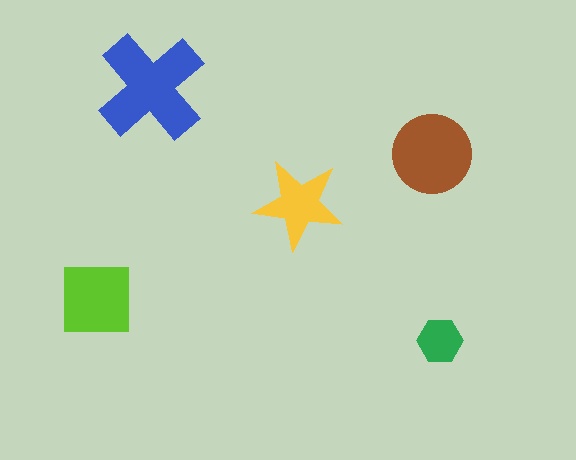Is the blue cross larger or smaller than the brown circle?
Larger.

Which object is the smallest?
The green hexagon.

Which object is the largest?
The blue cross.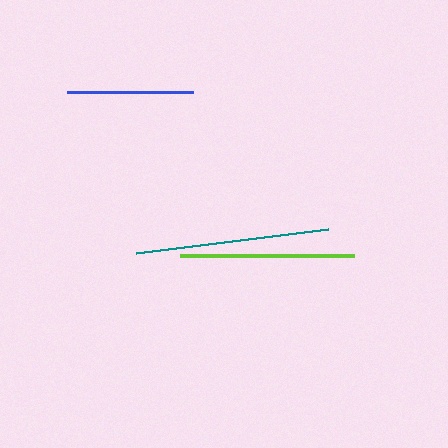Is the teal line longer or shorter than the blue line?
The teal line is longer than the blue line.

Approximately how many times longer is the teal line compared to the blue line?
The teal line is approximately 1.5 times the length of the blue line.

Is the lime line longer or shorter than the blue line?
The lime line is longer than the blue line.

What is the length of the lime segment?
The lime segment is approximately 174 pixels long.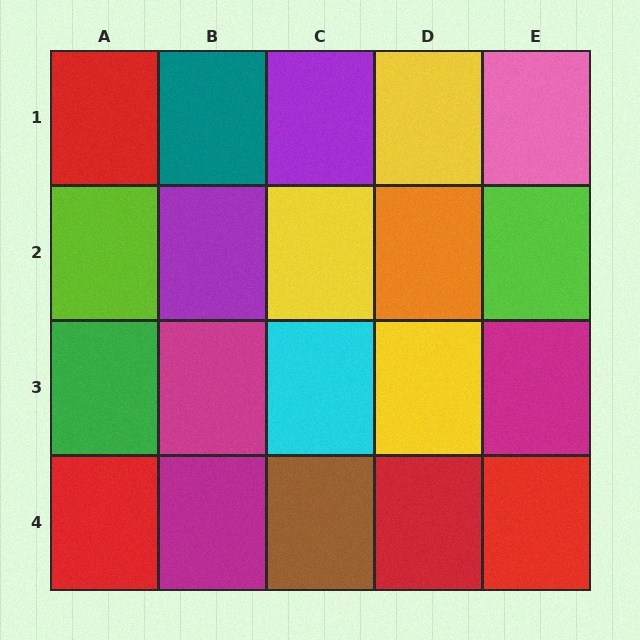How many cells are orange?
1 cell is orange.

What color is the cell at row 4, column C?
Brown.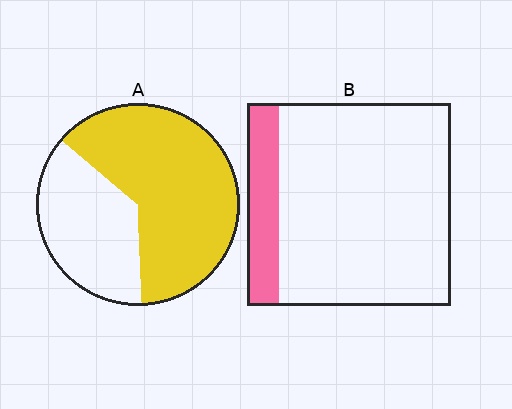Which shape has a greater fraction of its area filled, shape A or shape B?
Shape A.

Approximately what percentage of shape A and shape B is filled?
A is approximately 65% and B is approximately 15%.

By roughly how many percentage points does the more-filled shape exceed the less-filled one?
By roughly 50 percentage points (A over B).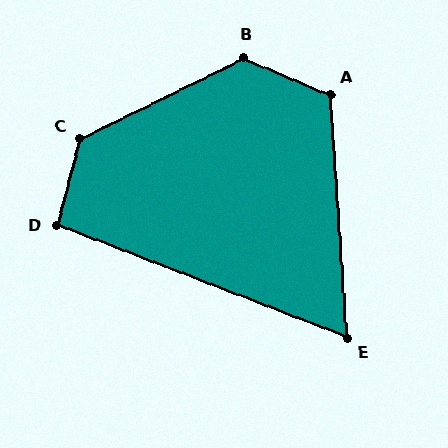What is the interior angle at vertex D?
Approximately 96 degrees (obtuse).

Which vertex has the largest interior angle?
C, at approximately 131 degrees.